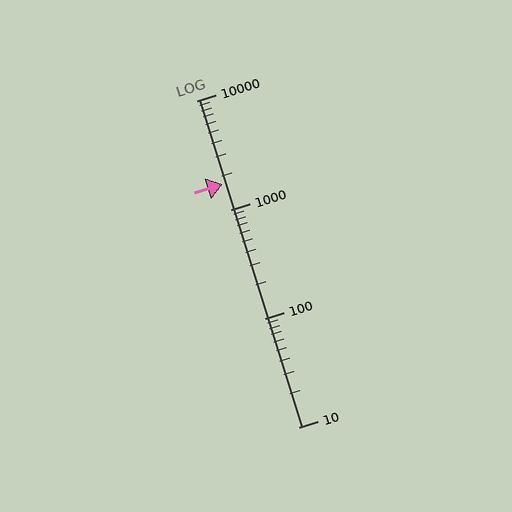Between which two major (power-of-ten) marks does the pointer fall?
The pointer is between 1000 and 10000.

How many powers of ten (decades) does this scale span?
The scale spans 3 decades, from 10 to 10000.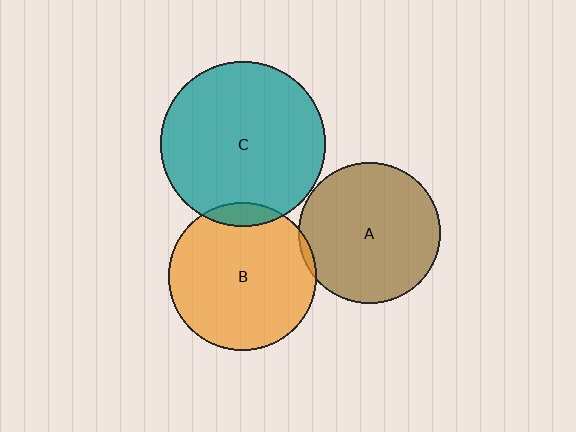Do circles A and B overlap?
Yes.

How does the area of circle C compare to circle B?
Approximately 1.2 times.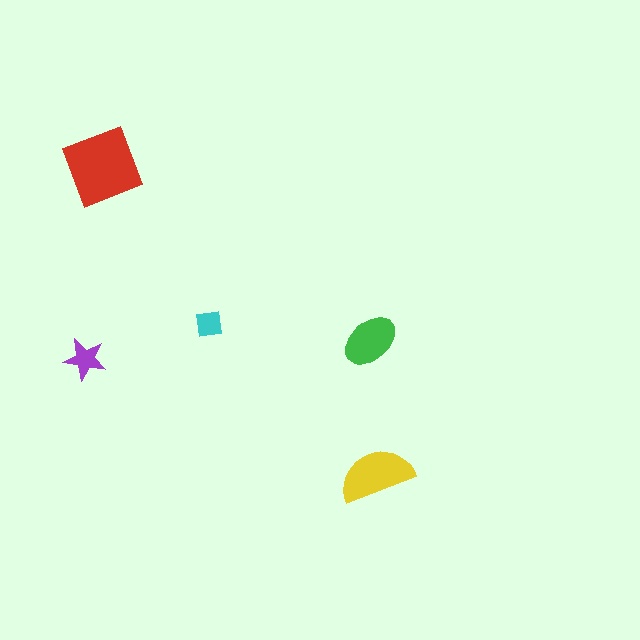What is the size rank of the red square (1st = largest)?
1st.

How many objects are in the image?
There are 5 objects in the image.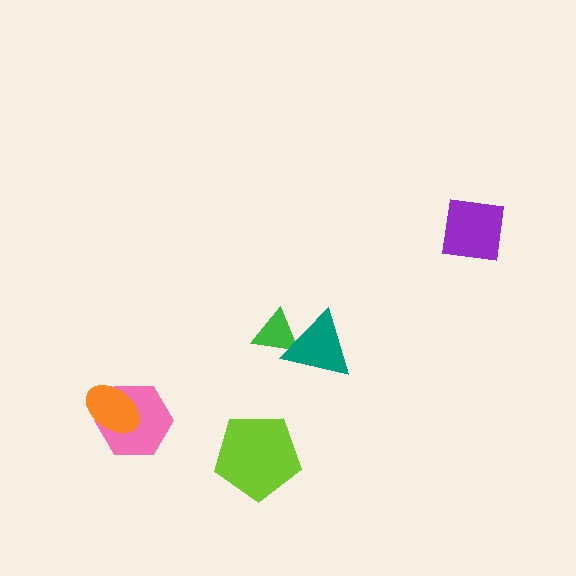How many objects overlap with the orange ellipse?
1 object overlaps with the orange ellipse.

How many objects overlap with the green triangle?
1 object overlaps with the green triangle.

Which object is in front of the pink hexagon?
The orange ellipse is in front of the pink hexagon.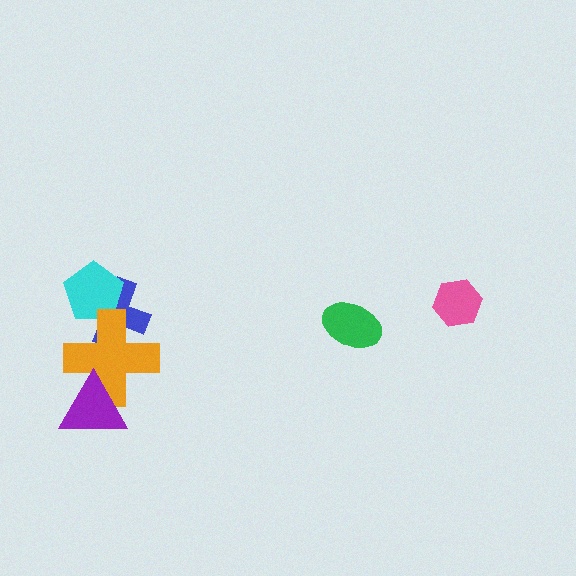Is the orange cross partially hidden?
Yes, it is partially covered by another shape.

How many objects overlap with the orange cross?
3 objects overlap with the orange cross.